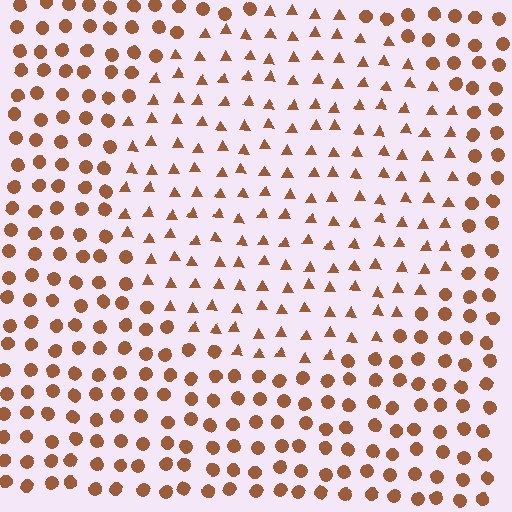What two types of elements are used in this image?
The image uses triangles inside the circle region and circles outside it.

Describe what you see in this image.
The image is filled with small brown elements arranged in a uniform grid. A circle-shaped region contains triangles, while the surrounding area contains circles. The boundary is defined purely by the change in element shape.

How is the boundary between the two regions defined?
The boundary is defined by a change in element shape: triangles inside vs. circles outside. All elements share the same color and spacing.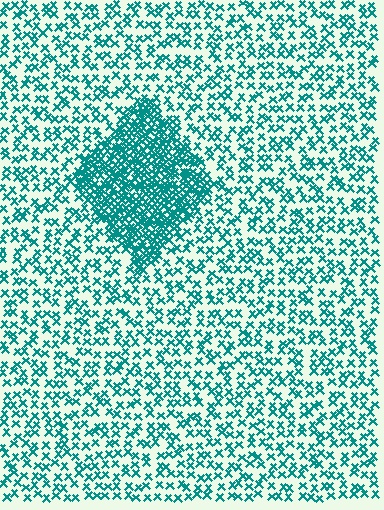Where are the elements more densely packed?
The elements are more densely packed inside the diamond boundary.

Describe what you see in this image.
The image contains small teal elements arranged at two different densities. A diamond-shaped region is visible where the elements are more densely packed than the surrounding area.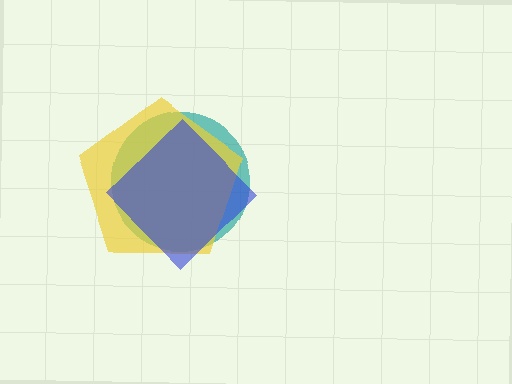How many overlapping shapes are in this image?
There are 3 overlapping shapes in the image.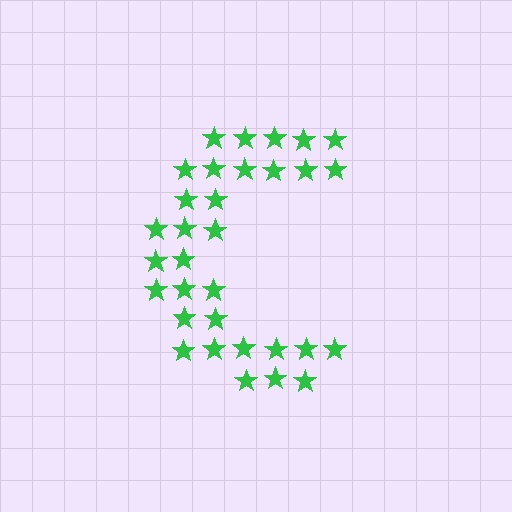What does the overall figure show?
The overall figure shows the letter C.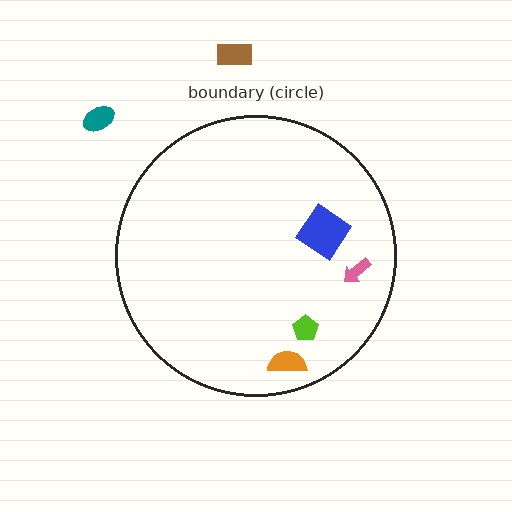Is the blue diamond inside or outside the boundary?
Inside.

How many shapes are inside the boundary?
4 inside, 2 outside.